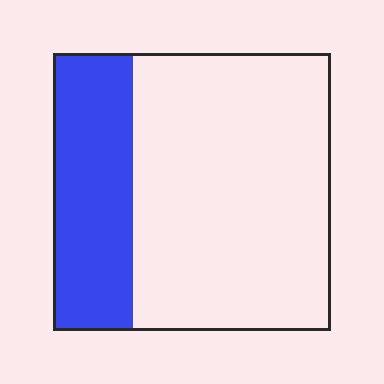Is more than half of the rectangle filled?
No.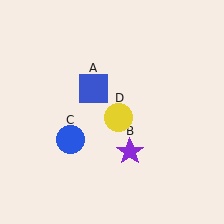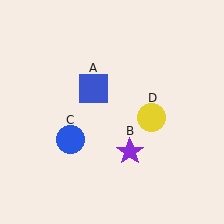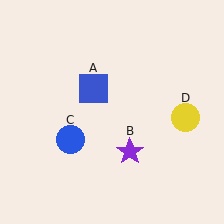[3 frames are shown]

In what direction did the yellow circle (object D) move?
The yellow circle (object D) moved right.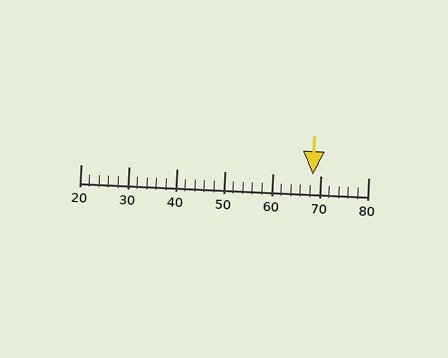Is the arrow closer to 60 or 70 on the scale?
The arrow is closer to 70.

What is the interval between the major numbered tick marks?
The major tick marks are spaced 10 units apart.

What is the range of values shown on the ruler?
The ruler shows values from 20 to 80.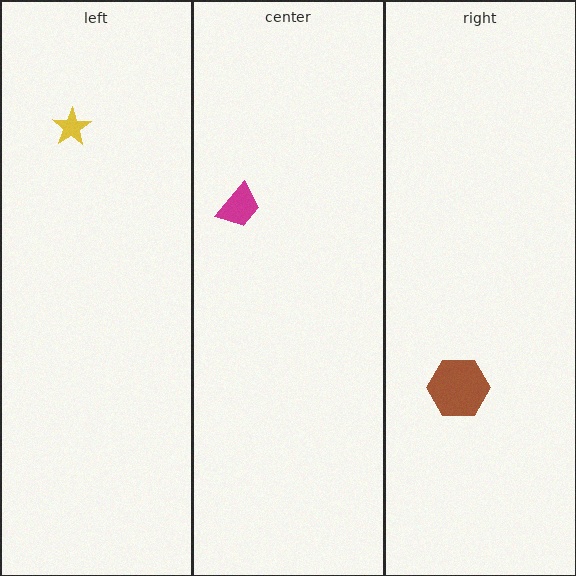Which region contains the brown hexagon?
The right region.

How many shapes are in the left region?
1.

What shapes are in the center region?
The magenta trapezoid.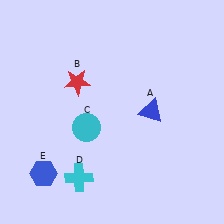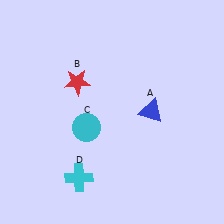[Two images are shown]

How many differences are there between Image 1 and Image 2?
There is 1 difference between the two images.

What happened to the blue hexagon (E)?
The blue hexagon (E) was removed in Image 2. It was in the bottom-left area of Image 1.